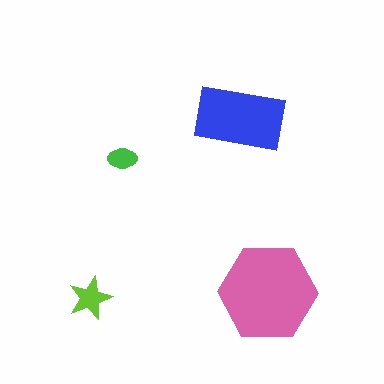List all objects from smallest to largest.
The green ellipse, the lime star, the blue rectangle, the pink hexagon.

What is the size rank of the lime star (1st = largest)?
3rd.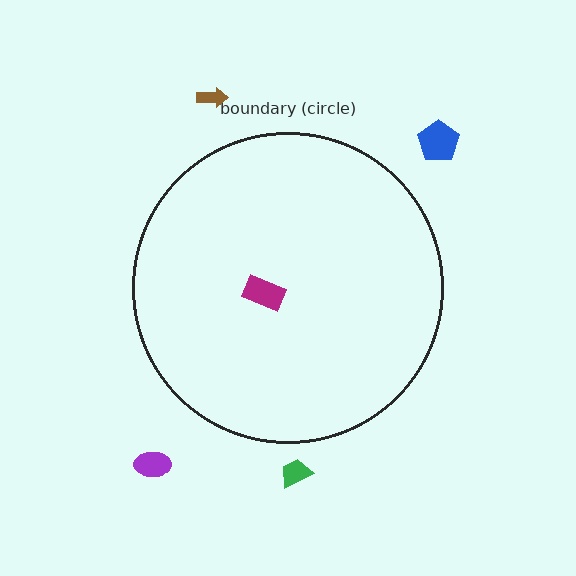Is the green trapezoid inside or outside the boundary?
Outside.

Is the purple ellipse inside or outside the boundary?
Outside.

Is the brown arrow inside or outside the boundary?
Outside.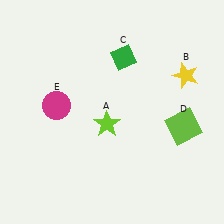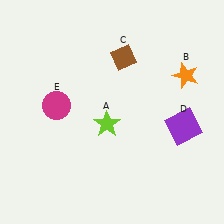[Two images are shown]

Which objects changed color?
B changed from yellow to orange. C changed from green to brown. D changed from lime to purple.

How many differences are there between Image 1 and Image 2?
There are 3 differences between the two images.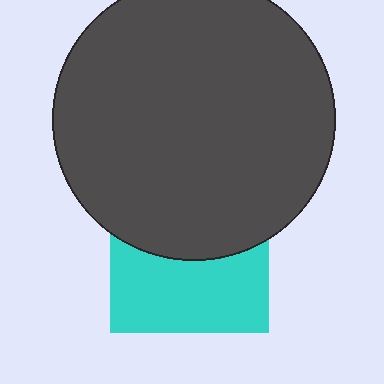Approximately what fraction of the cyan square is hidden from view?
Roughly 50% of the cyan square is hidden behind the dark gray circle.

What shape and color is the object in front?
The object in front is a dark gray circle.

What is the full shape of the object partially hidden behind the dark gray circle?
The partially hidden object is a cyan square.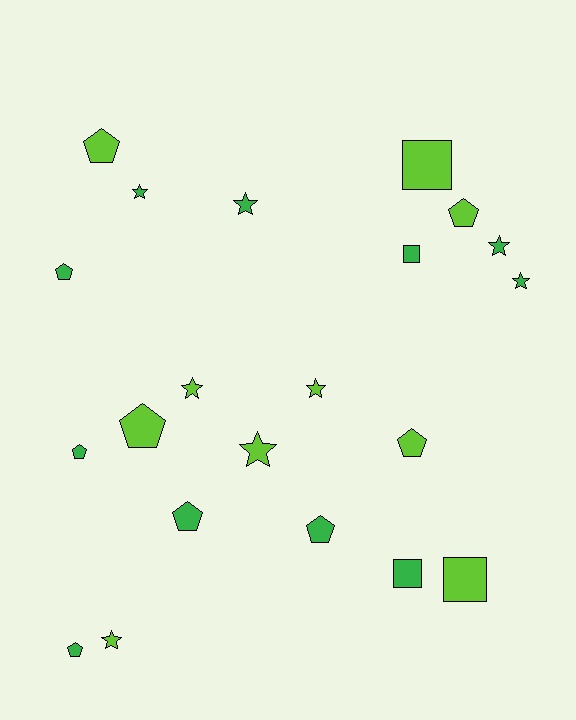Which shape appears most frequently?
Pentagon, with 9 objects.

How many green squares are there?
There are 2 green squares.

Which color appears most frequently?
Green, with 11 objects.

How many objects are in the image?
There are 21 objects.